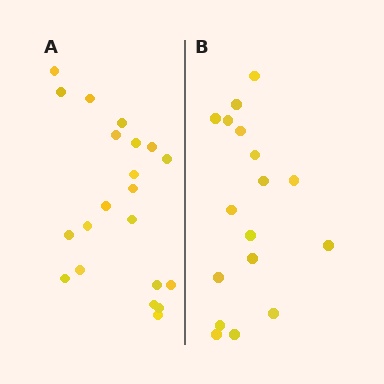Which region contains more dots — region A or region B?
Region A (the left region) has more dots.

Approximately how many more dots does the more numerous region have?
Region A has about 4 more dots than region B.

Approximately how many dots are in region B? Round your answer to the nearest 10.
About 20 dots. (The exact count is 17, which rounds to 20.)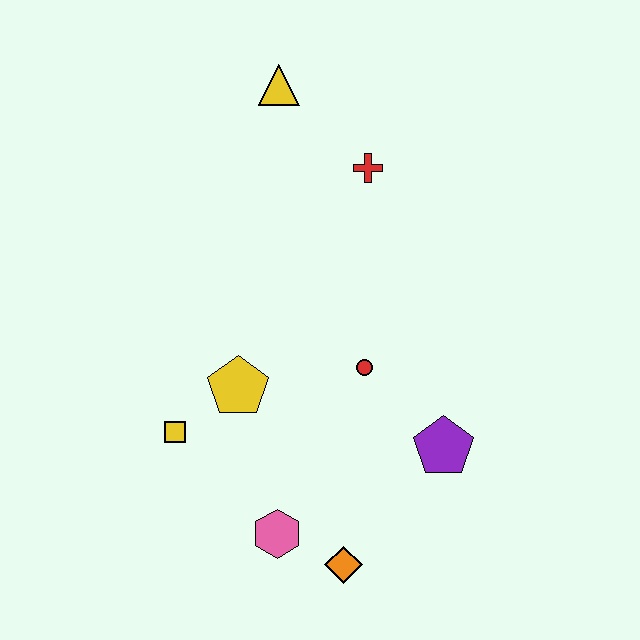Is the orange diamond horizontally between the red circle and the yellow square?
Yes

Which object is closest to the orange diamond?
The pink hexagon is closest to the orange diamond.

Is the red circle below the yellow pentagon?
No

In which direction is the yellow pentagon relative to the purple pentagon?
The yellow pentagon is to the left of the purple pentagon.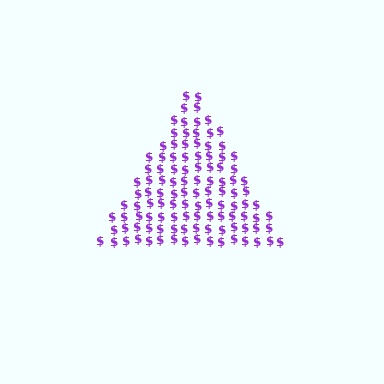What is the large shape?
The large shape is a triangle.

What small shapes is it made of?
It is made of small dollar signs.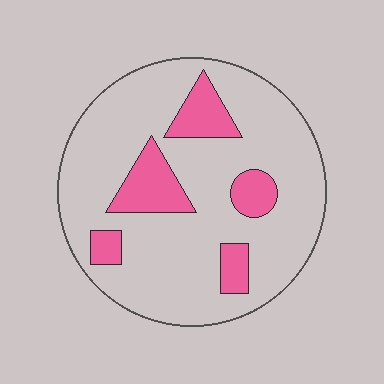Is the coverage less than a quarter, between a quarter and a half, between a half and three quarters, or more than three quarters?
Less than a quarter.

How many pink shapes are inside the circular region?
5.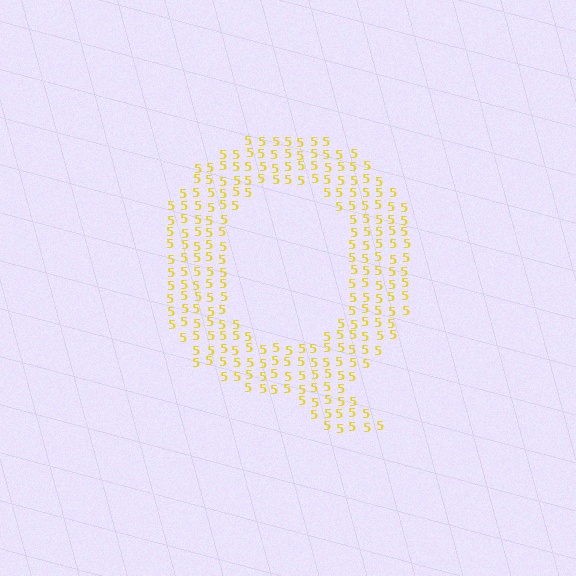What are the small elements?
The small elements are digit 5's.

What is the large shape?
The large shape is the letter Q.